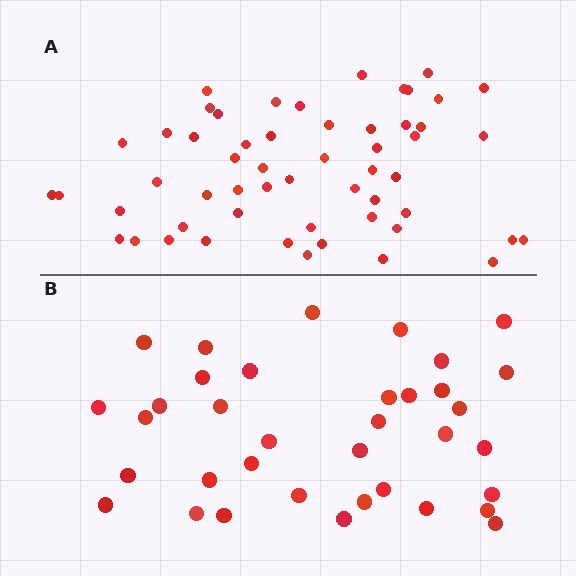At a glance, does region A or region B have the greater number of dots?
Region A (the top region) has more dots.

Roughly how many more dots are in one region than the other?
Region A has approximately 20 more dots than region B.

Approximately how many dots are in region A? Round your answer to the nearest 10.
About 60 dots. (The exact count is 55, which rounds to 60.)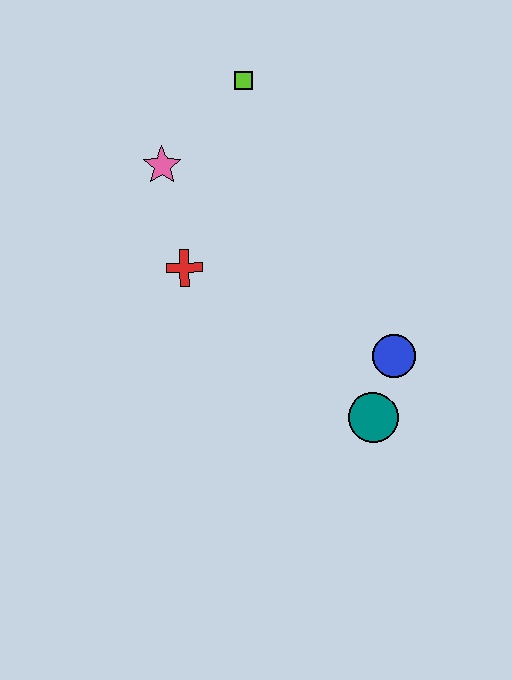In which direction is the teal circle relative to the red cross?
The teal circle is to the right of the red cross.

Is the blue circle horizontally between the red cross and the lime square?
No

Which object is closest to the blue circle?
The teal circle is closest to the blue circle.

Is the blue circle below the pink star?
Yes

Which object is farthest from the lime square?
The teal circle is farthest from the lime square.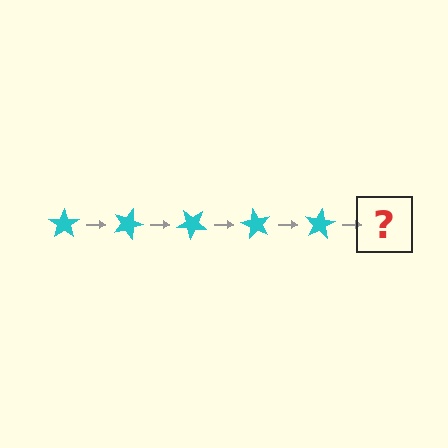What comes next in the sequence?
The next element should be a cyan star rotated 100 degrees.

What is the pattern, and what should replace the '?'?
The pattern is that the star rotates 20 degrees each step. The '?' should be a cyan star rotated 100 degrees.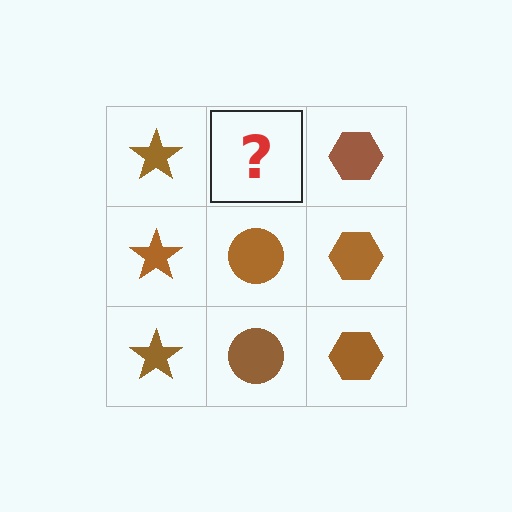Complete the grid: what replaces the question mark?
The question mark should be replaced with a brown circle.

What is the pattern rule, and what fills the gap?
The rule is that each column has a consistent shape. The gap should be filled with a brown circle.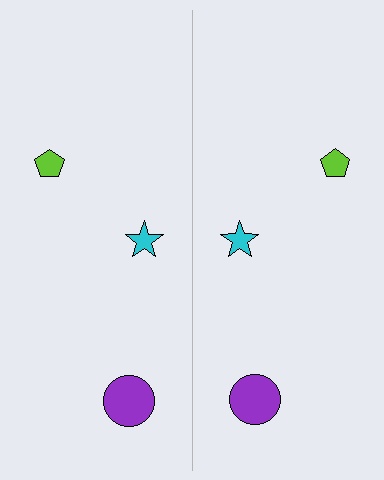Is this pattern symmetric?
Yes, this pattern has bilateral (reflection) symmetry.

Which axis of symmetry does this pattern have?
The pattern has a vertical axis of symmetry running through the center of the image.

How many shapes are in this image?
There are 6 shapes in this image.